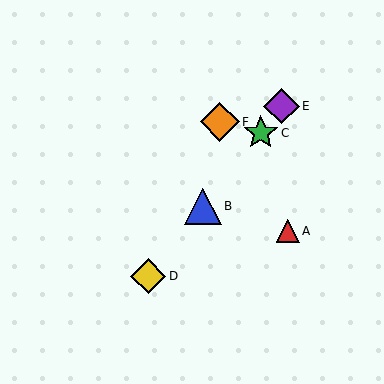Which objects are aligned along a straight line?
Objects B, C, D, E are aligned along a straight line.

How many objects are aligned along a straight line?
4 objects (B, C, D, E) are aligned along a straight line.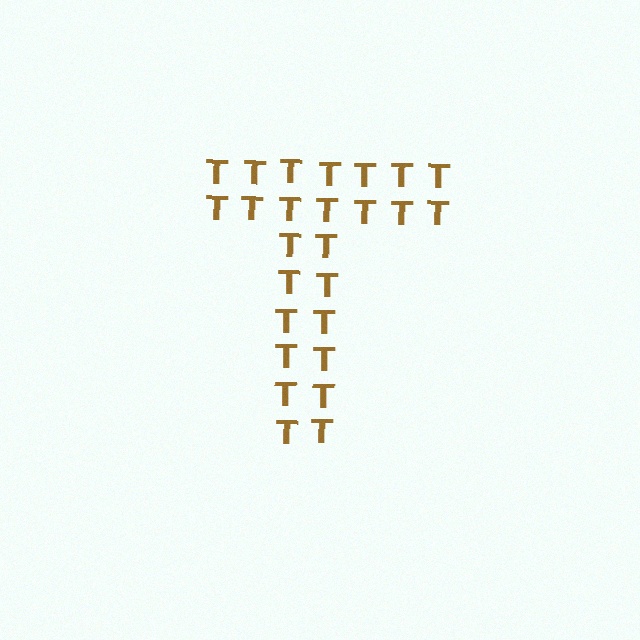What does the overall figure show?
The overall figure shows the letter T.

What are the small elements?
The small elements are letter T's.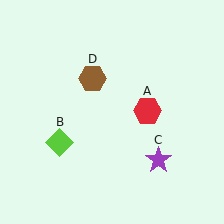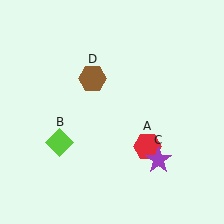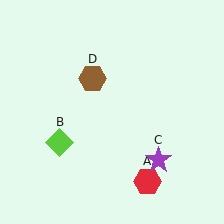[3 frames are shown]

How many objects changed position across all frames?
1 object changed position: red hexagon (object A).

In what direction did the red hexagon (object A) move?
The red hexagon (object A) moved down.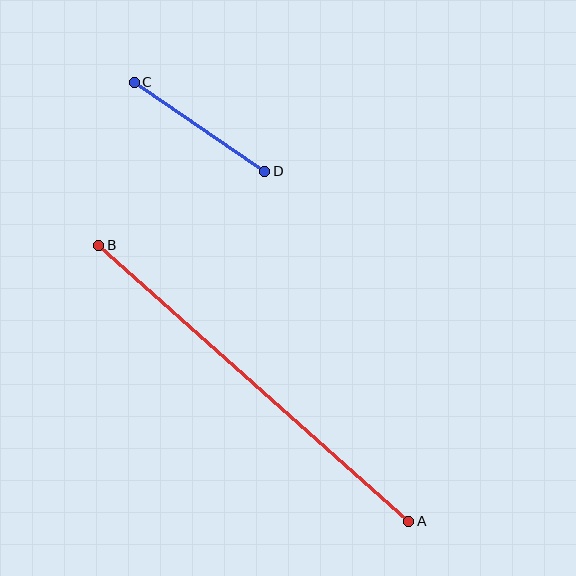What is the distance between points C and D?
The distance is approximately 158 pixels.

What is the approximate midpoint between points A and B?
The midpoint is at approximately (254, 383) pixels.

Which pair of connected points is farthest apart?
Points A and B are farthest apart.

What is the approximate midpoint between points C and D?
The midpoint is at approximately (200, 127) pixels.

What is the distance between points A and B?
The distance is approximately 415 pixels.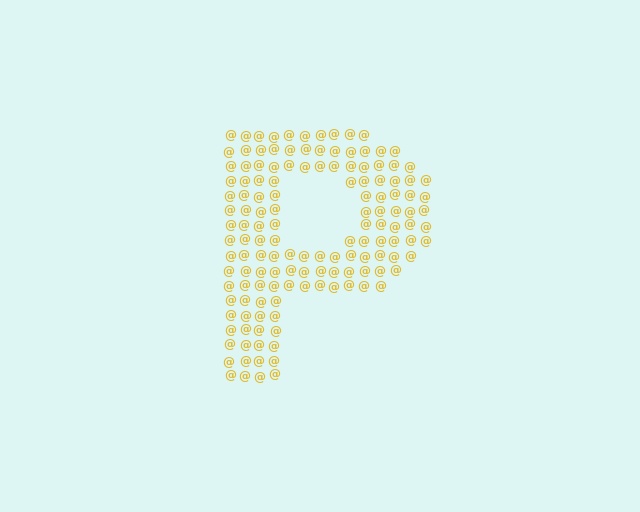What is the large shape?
The large shape is the letter P.